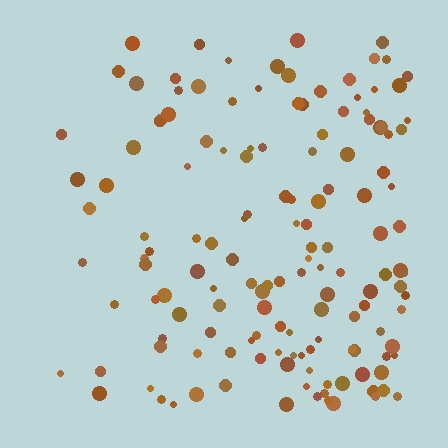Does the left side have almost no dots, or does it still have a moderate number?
Still a moderate number, just noticeably fewer than the right.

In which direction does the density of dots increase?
From left to right, with the right side densest.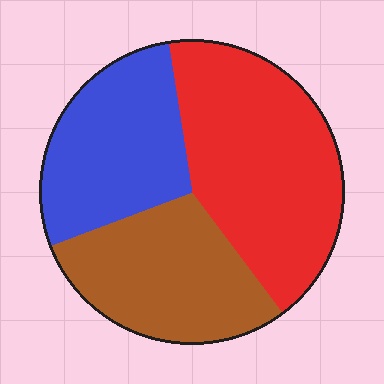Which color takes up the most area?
Red, at roughly 40%.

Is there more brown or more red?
Red.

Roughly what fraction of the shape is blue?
Blue takes up about one quarter (1/4) of the shape.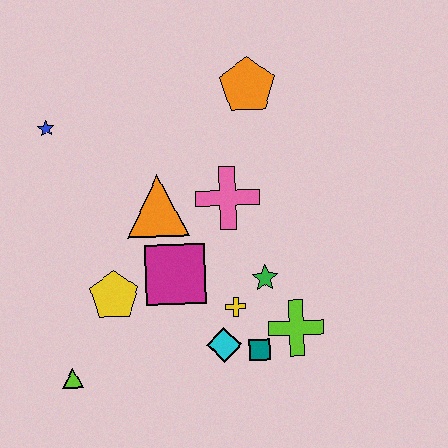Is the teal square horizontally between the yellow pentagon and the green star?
Yes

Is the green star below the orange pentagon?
Yes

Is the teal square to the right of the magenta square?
Yes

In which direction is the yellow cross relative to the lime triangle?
The yellow cross is to the right of the lime triangle.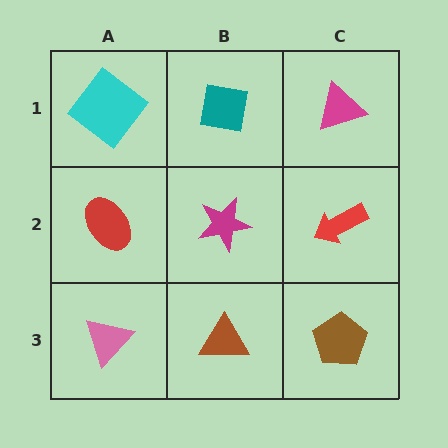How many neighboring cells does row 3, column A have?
2.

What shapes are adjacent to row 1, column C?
A red arrow (row 2, column C), a teal square (row 1, column B).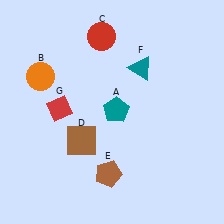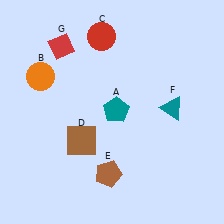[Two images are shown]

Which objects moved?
The objects that moved are: the teal triangle (F), the red diamond (G).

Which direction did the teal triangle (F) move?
The teal triangle (F) moved down.